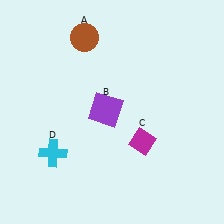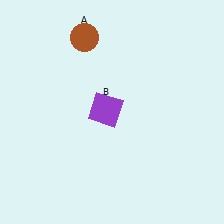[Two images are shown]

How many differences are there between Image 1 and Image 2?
There are 2 differences between the two images.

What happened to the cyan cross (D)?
The cyan cross (D) was removed in Image 2. It was in the bottom-left area of Image 1.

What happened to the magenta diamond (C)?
The magenta diamond (C) was removed in Image 2. It was in the bottom-right area of Image 1.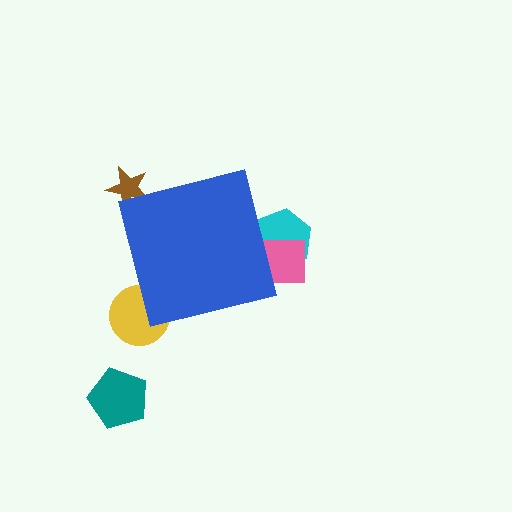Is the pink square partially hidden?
Yes, the pink square is partially hidden behind the blue square.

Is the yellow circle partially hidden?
Yes, the yellow circle is partially hidden behind the blue square.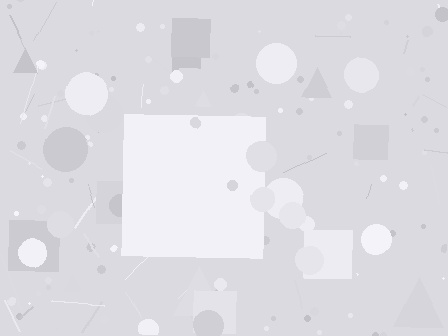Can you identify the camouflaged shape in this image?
The camouflaged shape is a square.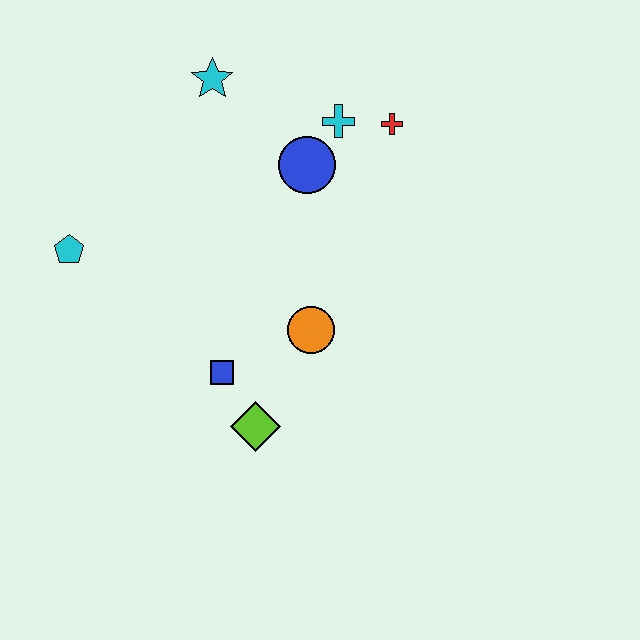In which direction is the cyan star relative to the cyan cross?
The cyan star is to the left of the cyan cross.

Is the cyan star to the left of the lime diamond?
Yes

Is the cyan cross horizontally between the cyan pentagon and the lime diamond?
No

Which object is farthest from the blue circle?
The lime diamond is farthest from the blue circle.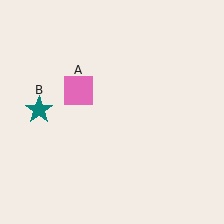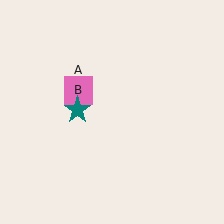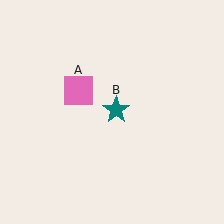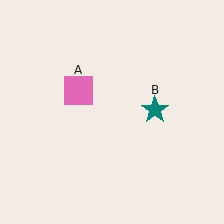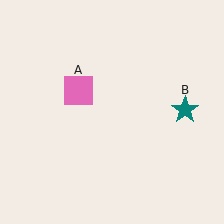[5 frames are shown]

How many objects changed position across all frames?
1 object changed position: teal star (object B).